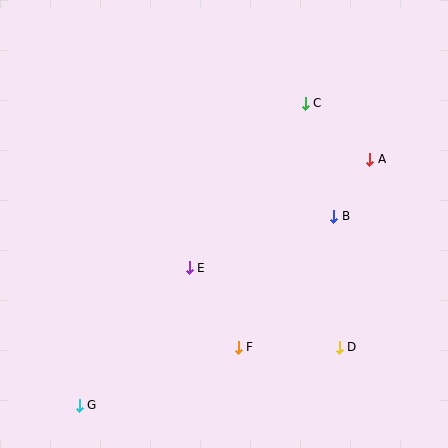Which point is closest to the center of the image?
Point E at (189, 268) is closest to the center.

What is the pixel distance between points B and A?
The distance between B and A is 67 pixels.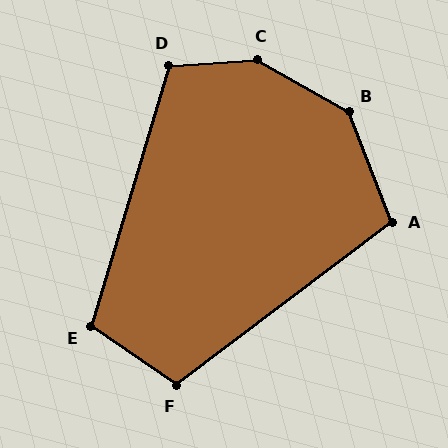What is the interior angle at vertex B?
Approximately 141 degrees (obtuse).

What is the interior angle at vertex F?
Approximately 108 degrees (obtuse).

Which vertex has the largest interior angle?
C, at approximately 146 degrees.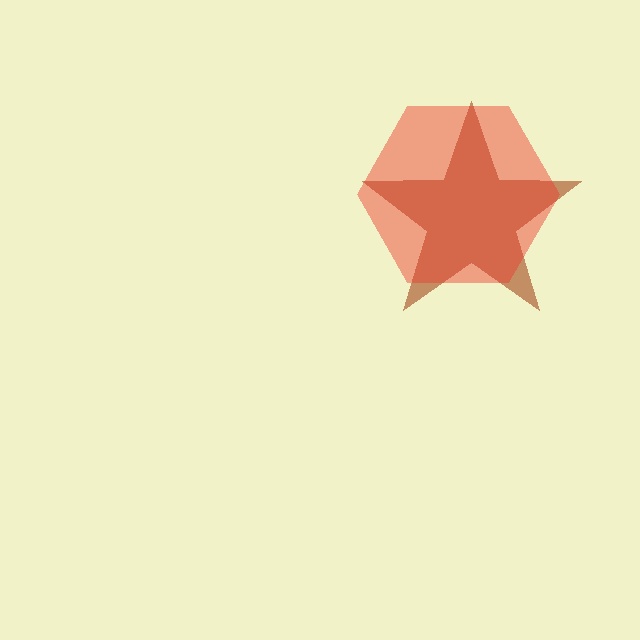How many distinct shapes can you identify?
There are 2 distinct shapes: a brown star, a red hexagon.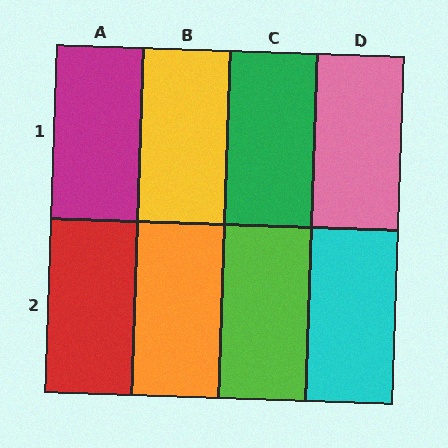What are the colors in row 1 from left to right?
Magenta, yellow, green, pink.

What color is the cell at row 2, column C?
Lime.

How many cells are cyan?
1 cell is cyan.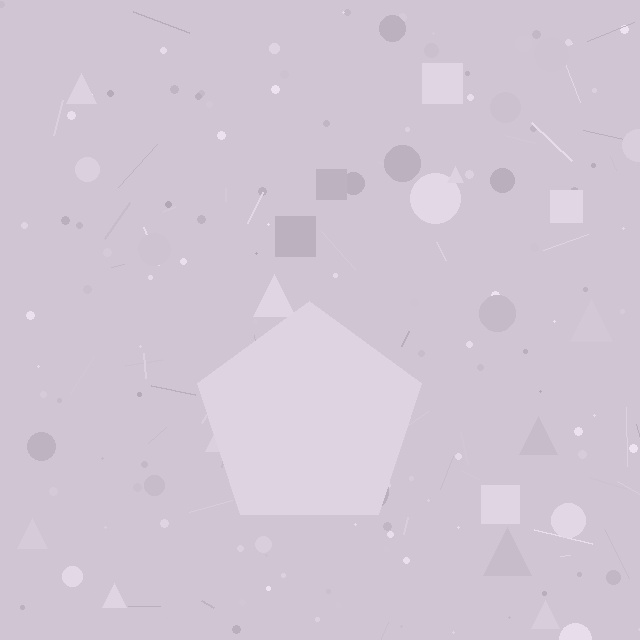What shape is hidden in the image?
A pentagon is hidden in the image.